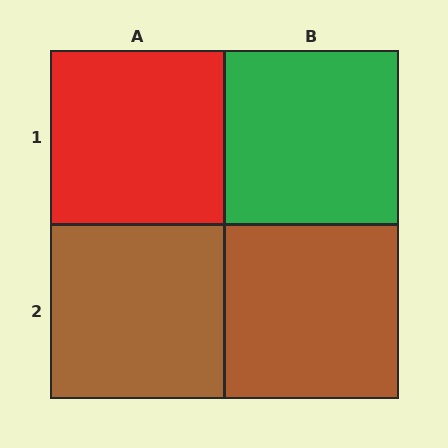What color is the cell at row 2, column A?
Brown.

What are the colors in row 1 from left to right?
Red, green.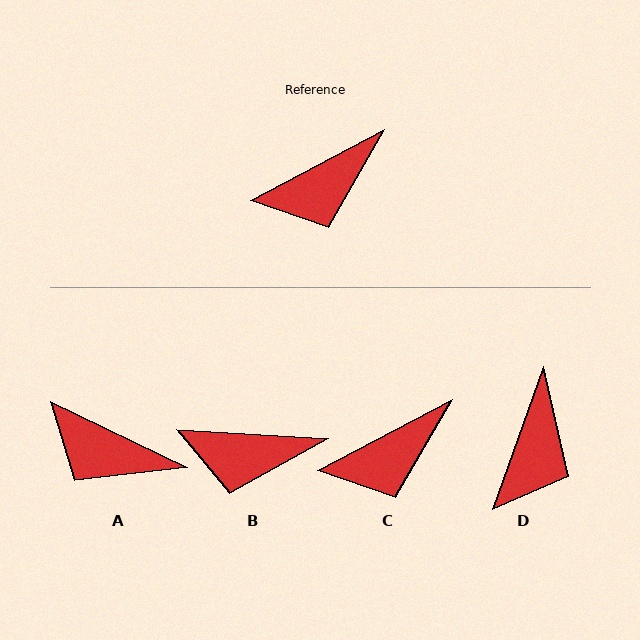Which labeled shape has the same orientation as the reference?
C.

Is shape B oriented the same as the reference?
No, it is off by about 31 degrees.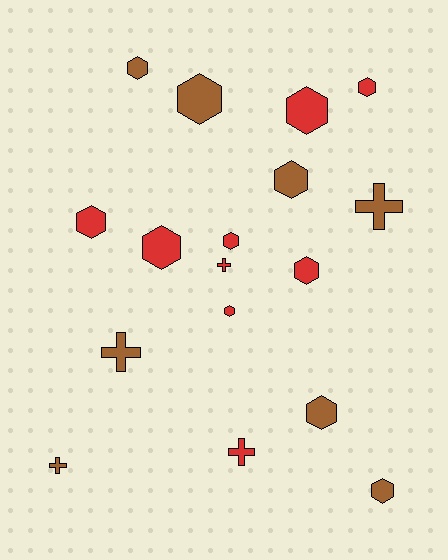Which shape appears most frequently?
Hexagon, with 12 objects.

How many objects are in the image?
There are 17 objects.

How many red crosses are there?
There are 2 red crosses.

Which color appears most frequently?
Red, with 9 objects.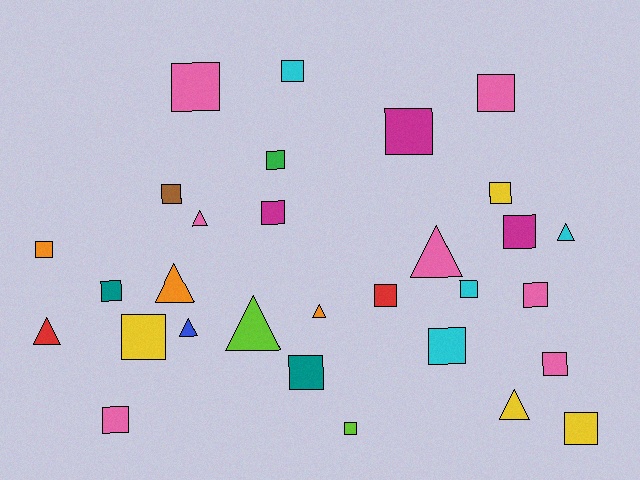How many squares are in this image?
There are 21 squares.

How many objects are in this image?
There are 30 objects.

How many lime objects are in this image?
There are 2 lime objects.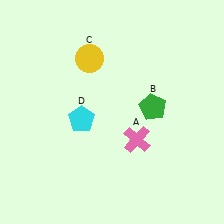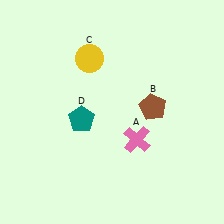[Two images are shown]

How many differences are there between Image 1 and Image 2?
There are 2 differences between the two images.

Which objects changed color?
B changed from green to brown. D changed from cyan to teal.